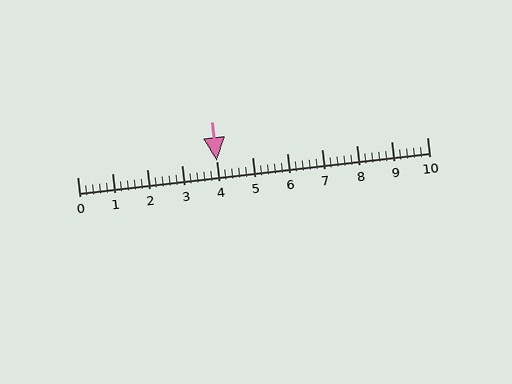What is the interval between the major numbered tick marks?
The major tick marks are spaced 1 units apart.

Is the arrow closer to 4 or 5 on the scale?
The arrow is closer to 4.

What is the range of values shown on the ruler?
The ruler shows values from 0 to 10.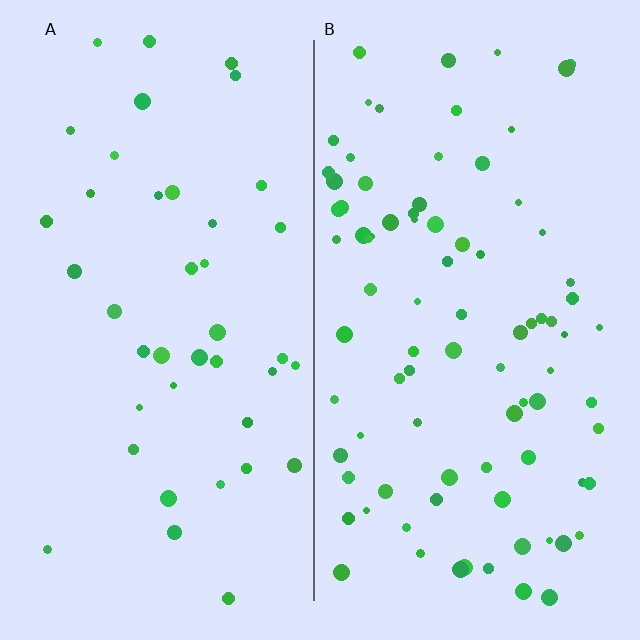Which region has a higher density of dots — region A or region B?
B (the right).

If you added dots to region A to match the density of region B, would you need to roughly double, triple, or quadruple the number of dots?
Approximately double.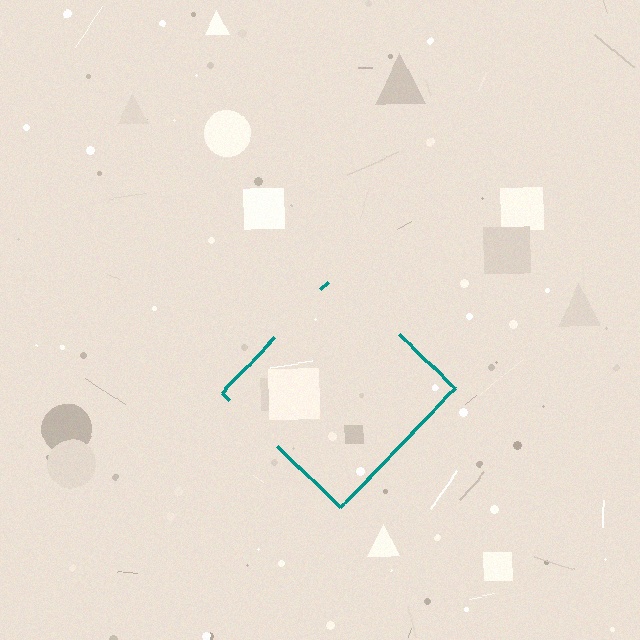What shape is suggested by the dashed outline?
The dashed outline suggests a diamond.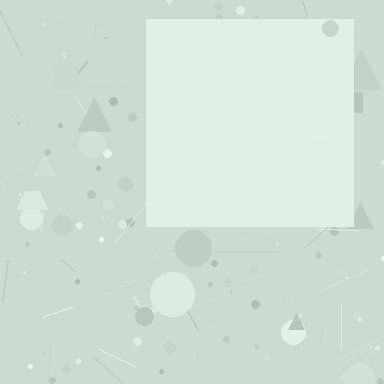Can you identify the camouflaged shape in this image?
The camouflaged shape is a square.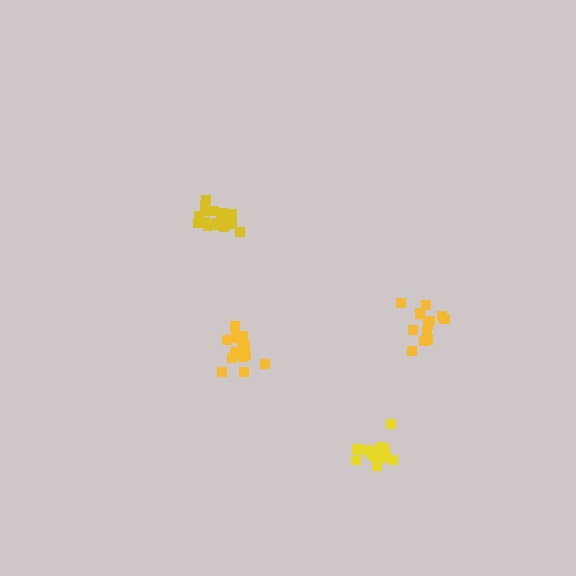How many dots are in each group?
Group 1: 18 dots, Group 2: 12 dots, Group 3: 18 dots, Group 4: 15 dots (63 total).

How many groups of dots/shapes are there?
There are 4 groups.